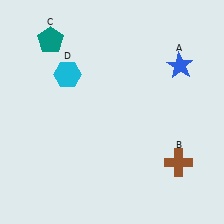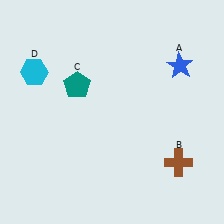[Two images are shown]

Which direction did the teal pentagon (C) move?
The teal pentagon (C) moved down.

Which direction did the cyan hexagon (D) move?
The cyan hexagon (D) moved left.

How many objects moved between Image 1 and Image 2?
2 objects moved between the two images.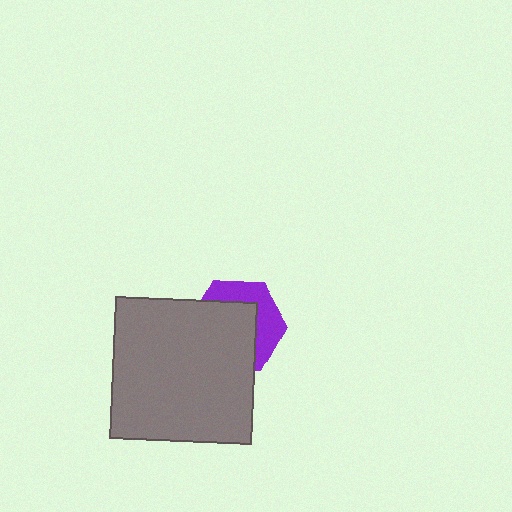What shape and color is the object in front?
The object in front is a gray square.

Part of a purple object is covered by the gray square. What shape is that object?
It is a hexagon.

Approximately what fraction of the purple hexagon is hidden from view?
Roughly 61% of the purple hexagon is hidden behind the gray square.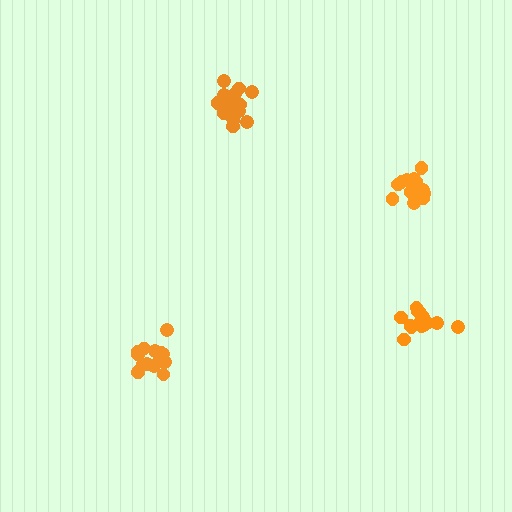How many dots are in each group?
Group 1: 15 dots, Group 2: 18 dots, Group 3: 15 dots, Group 4: 15 dots (63 total).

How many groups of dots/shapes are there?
There are 4 groups.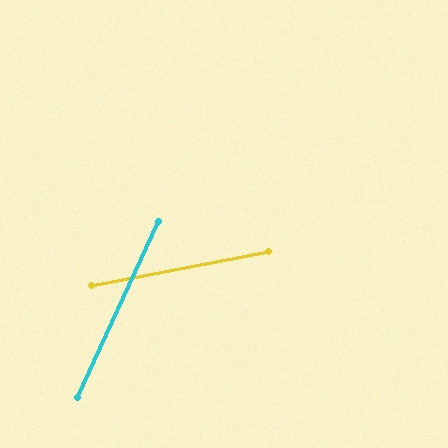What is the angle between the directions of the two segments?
Approximately 54 degrees.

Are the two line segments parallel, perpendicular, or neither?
Neither parallel nor perpendicular — they differ by about 54°.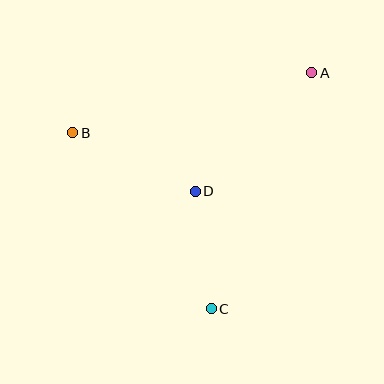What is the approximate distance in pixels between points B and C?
The distance between B and C is approximately 224 pixels.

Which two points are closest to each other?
Points C and D are closest to each other.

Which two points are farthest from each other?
Points A and C are farthest from each other.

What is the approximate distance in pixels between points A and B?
The distance between A and B is approximately 246 pixels.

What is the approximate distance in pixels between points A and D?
The distance between A and D is approximately 166 pixels.